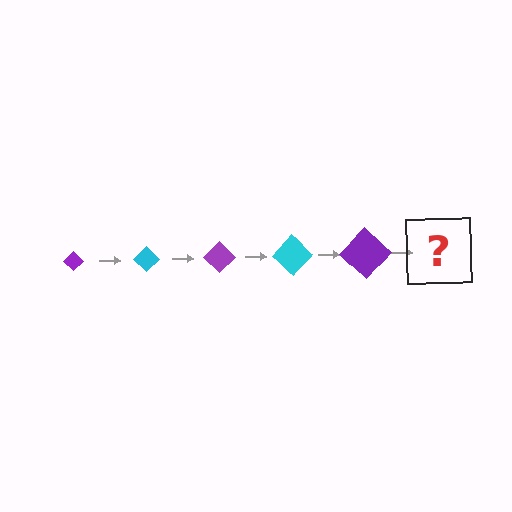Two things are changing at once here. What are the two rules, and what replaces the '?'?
The two rules are that the diamond grows larger each step and the color cycles through purple and cyan. The '?' should be a cyan diamond, larger than the previous one.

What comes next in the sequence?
The next element should be a cyan diamond, larger than the previous one.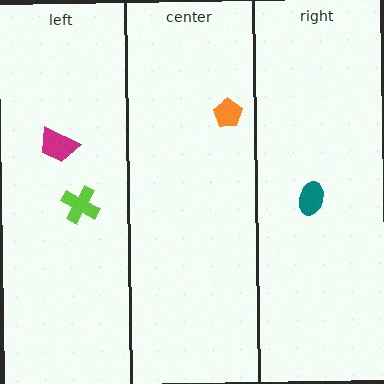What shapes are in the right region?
The teal ellipse.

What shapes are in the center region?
The orange pentagon.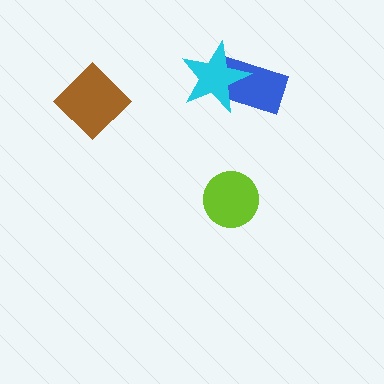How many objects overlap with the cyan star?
1 object overlaps with the cyan star.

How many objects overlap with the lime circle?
0 objects overlap with the lime circle.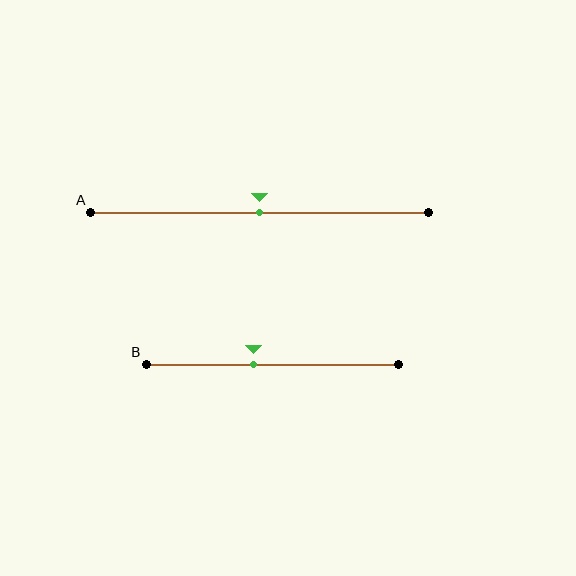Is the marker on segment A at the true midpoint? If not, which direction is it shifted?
Yes, the marker on segment A is at the true midpoint.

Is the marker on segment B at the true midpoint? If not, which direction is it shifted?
No, the marker on segment B is shifted to the left by about 8% of the segment length.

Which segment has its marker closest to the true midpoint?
Segment A has its marker closest to the true midpoint.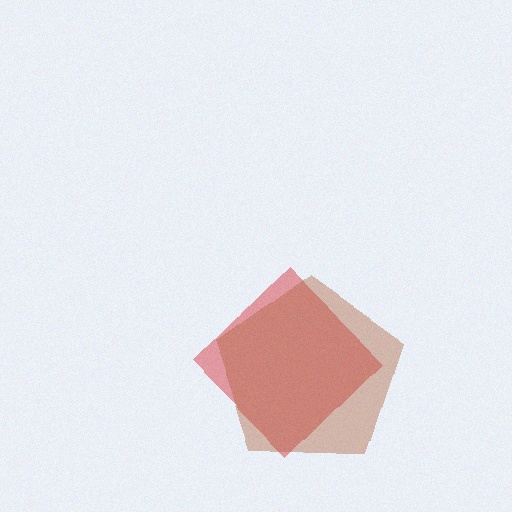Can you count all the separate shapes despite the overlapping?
Yes, there are 2 separate shapes.